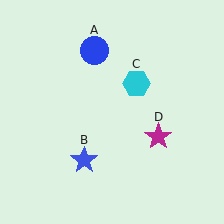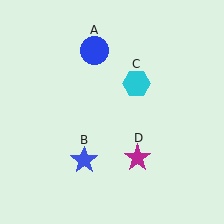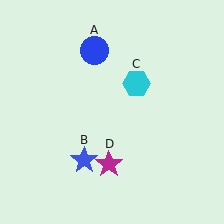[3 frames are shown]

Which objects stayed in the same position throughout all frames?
Blue circle (object A) and blue star (object B) and cyan hexagon (object C) remained stationary.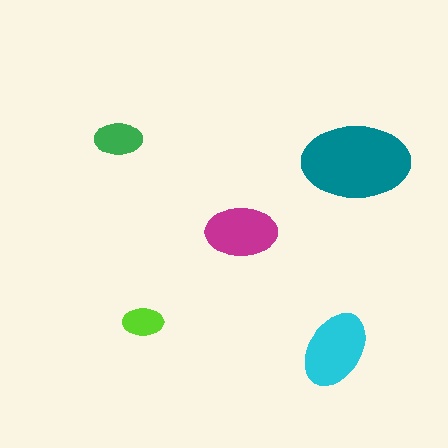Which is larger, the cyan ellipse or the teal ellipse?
The teal one.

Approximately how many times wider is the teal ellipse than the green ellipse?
About 2.5 times wider.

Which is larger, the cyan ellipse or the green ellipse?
The cyan one.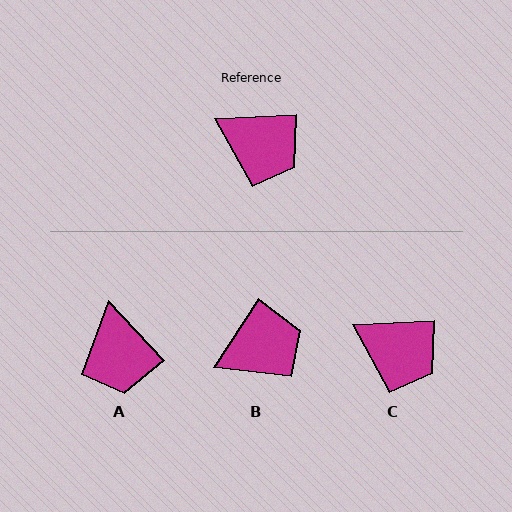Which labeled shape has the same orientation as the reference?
C.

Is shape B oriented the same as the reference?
No, it is off by about 55 degrees.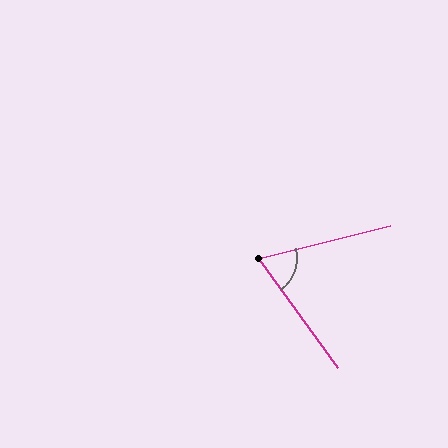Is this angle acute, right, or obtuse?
It is acute.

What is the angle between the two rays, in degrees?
Approximately 68 degrees.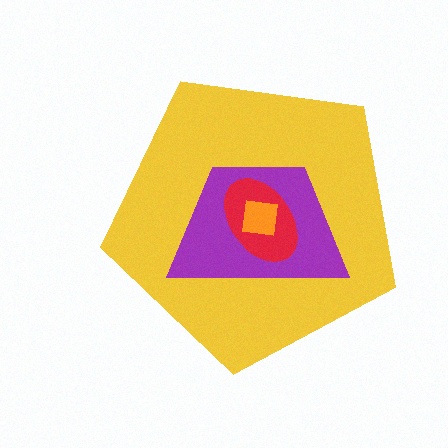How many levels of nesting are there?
4.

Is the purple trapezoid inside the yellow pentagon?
Yes.